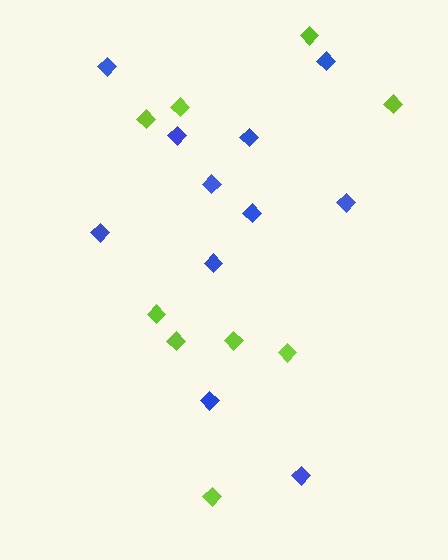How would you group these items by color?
There are 2 groups: one group of blue diamonds (11) and one group of lime diamonds (9).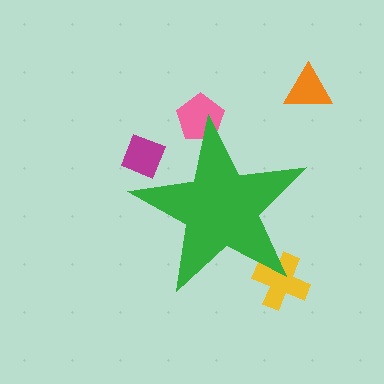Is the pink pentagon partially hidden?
Yes, the pink pentagon is partially hidden behind the green star.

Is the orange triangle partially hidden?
No, the orange triangle is fully visible.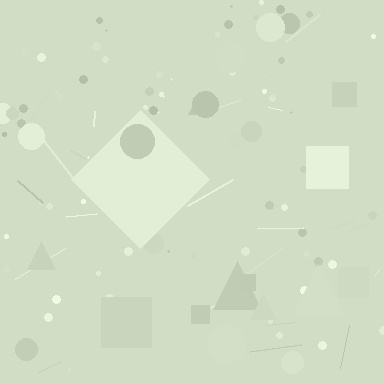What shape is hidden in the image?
A diamond is hidden in the image.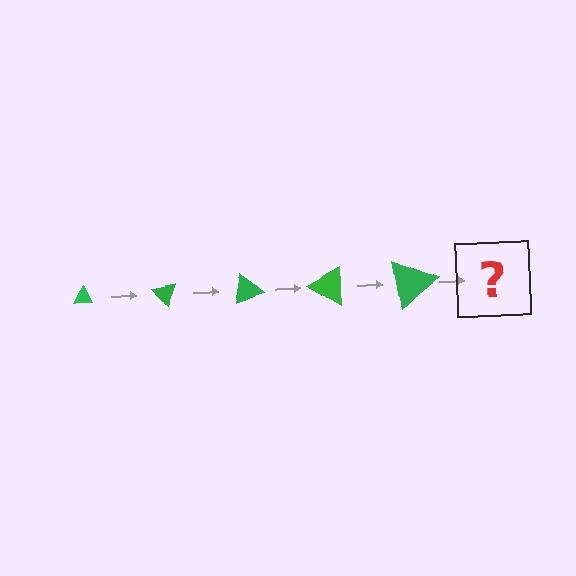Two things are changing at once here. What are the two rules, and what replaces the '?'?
The two rules are that the triangle grows larger each step and it rotates 50 degrees each step. The '?' should be a triangle, larger than the previous one and rotated 250 degrees from the start.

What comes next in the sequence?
The next element should be a triangle, larger than the previous one and rotated 250 degrees from the start.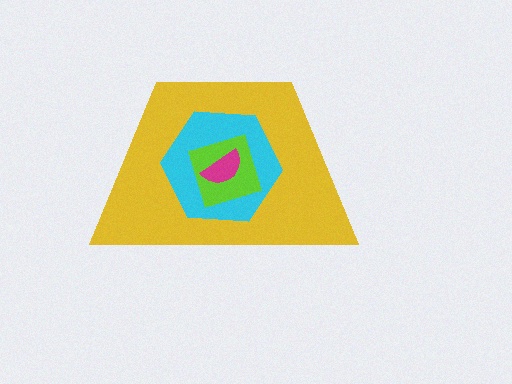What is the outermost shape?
The yellow trapezoid.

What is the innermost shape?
The magenta semicircle.